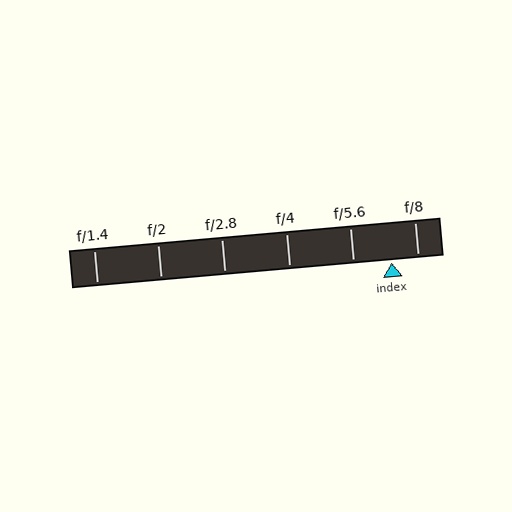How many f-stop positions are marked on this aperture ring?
There are 6 f-stop positions marked.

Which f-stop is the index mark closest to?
The index mark is closest to f/8.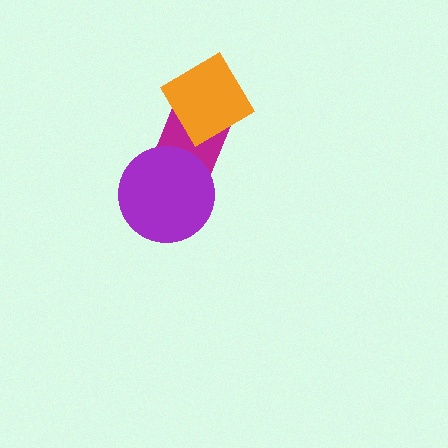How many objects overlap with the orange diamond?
1 object overlaps with the orange diamond.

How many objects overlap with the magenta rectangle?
2 objects overlap with the magenta rectangle.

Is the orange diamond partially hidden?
No, no other shape covers it.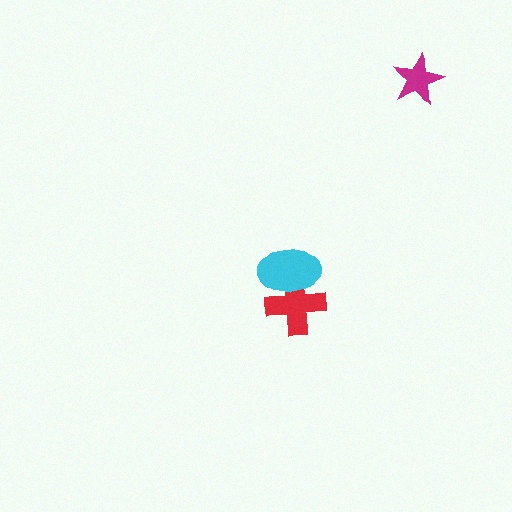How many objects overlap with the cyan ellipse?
1 object overlaps with the cyan ellipse.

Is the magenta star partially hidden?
No, no other shape covers it.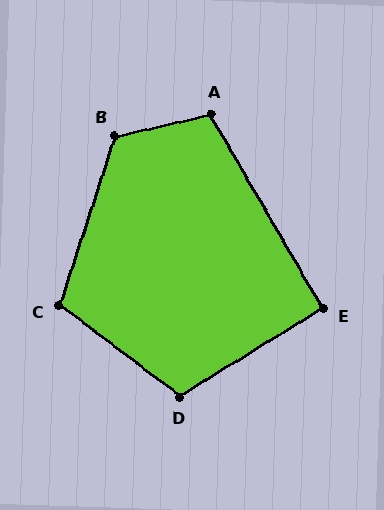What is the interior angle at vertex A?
Approximately 107 degrees (obtuse).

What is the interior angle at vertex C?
Approximately 109 degrees (obtuse).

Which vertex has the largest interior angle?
B, at approximately 121 degrees.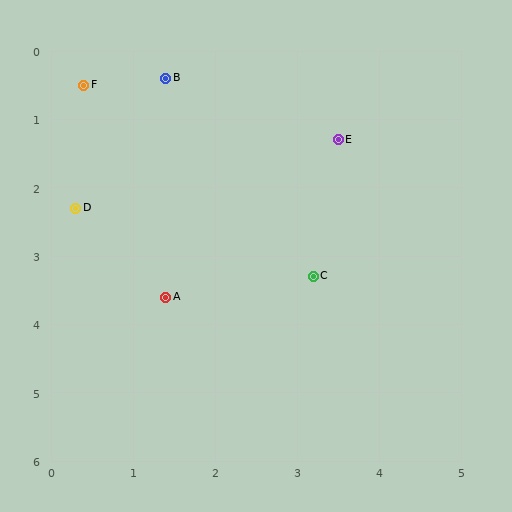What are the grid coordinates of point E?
Point E is at approximately (3.5, 1.3).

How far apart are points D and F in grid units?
Points D and F are about 1.8 grid units apart.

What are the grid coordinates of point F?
Point F is at approximately (0.4, 0.5).